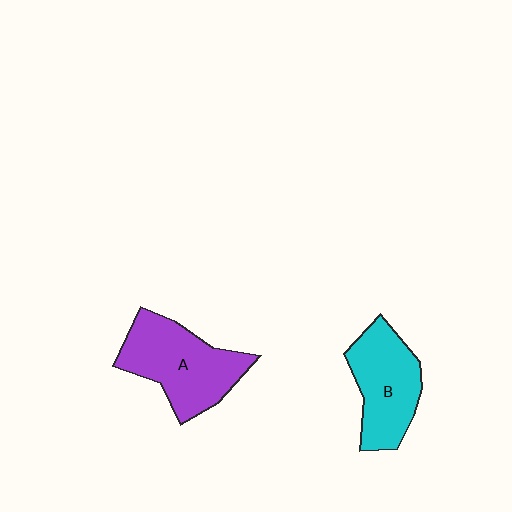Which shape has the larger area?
Shape A (purple).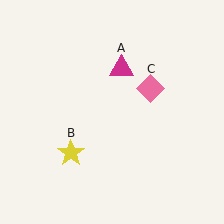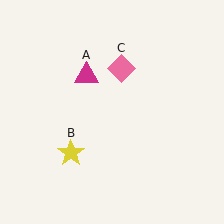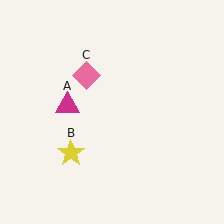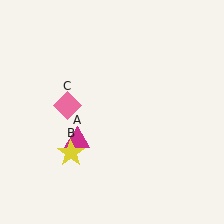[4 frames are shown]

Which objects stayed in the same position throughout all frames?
Yellow star (object B) remained stationary.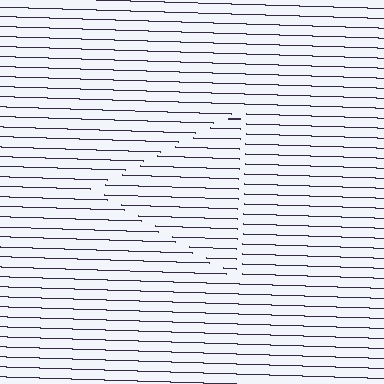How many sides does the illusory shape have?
3 sides — the line-ends trace a triangle.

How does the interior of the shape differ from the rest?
The interior of the shape contains the same grating, shifted by half a period — the contour is defined by the phase discontinuity where line-ends from the inner and outer gratings abut.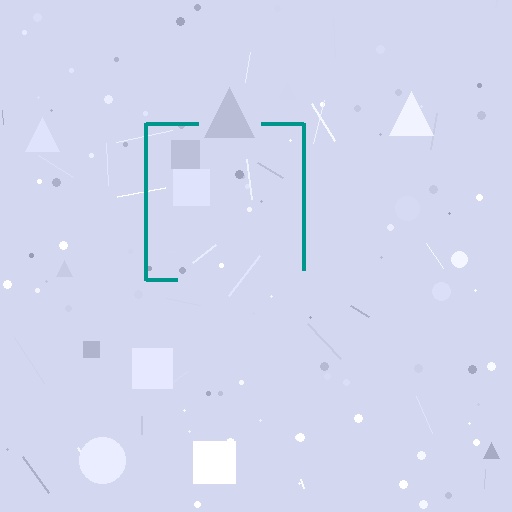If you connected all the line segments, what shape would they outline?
They would outline a square.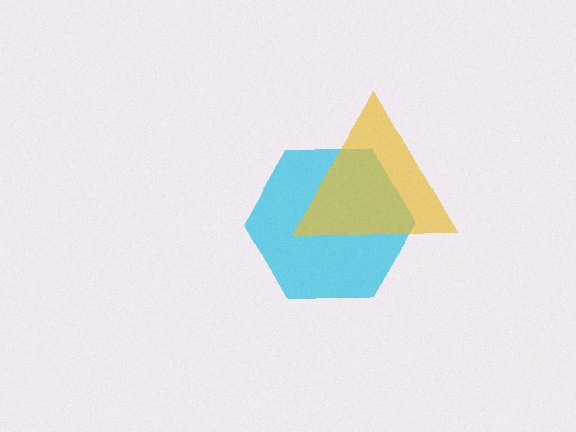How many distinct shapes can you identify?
There are 2 distinct shapes: a cyan hexagon, a yellow triangle.